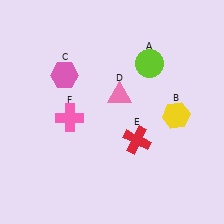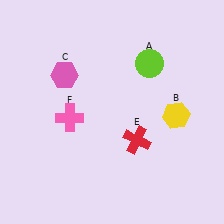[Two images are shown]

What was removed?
The pink triangle (D) was removed in Image 2.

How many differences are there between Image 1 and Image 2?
There is 1 difference between the two images.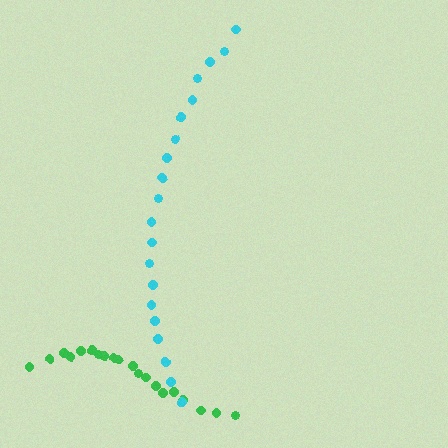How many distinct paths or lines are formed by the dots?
There are 2 distinct paths.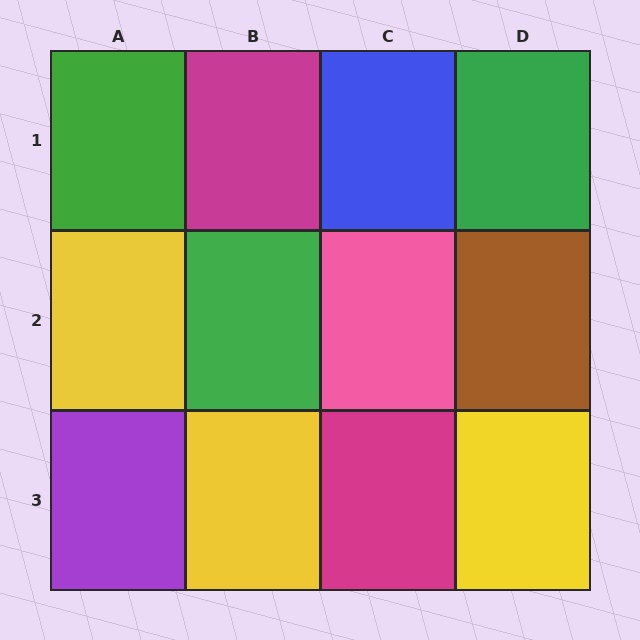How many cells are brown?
1 cell is brown.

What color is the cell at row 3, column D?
Yellow.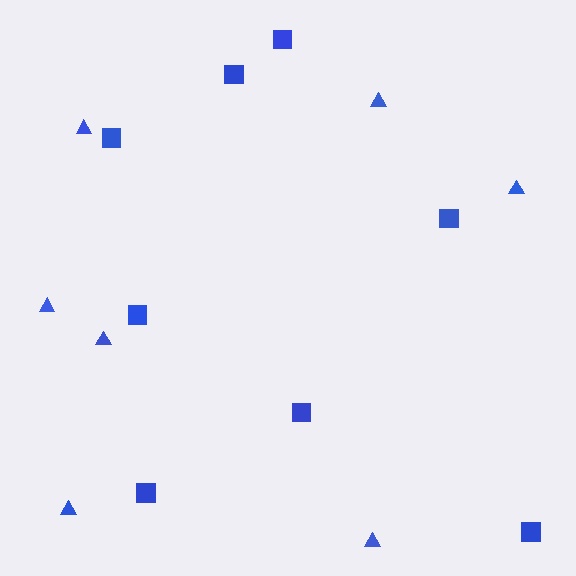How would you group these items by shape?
There are 2 groups: one group of triangles (7) and one group of squares (8).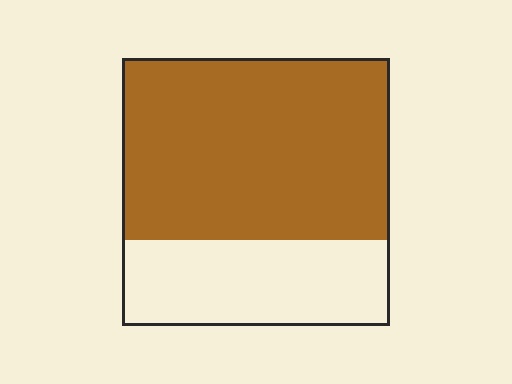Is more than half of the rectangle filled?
Yes.